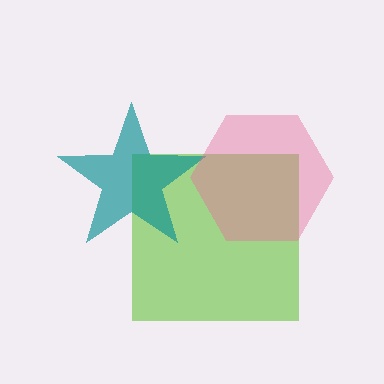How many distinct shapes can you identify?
There are 3 distinct shapes: a lime square, a teal star, a pink hexagon.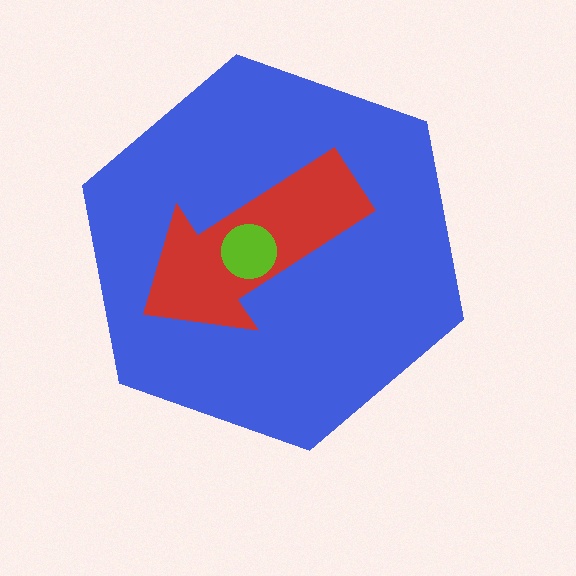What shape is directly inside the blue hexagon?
The red arrow.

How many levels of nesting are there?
3.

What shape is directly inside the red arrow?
The lime circle.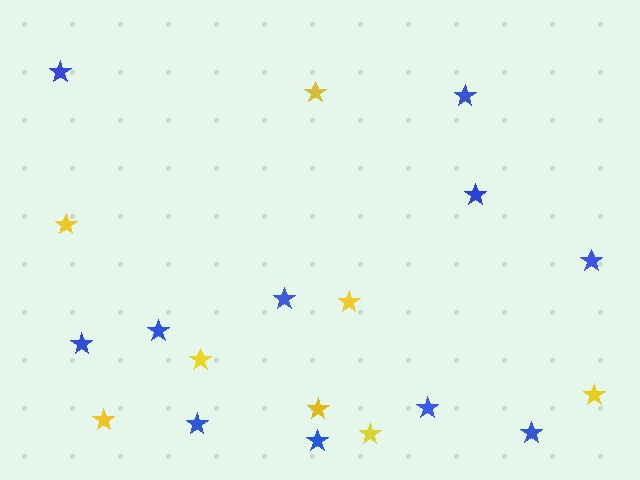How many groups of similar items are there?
There are 2 groups: one group of blue stars (11) and one group of yellow stars (8).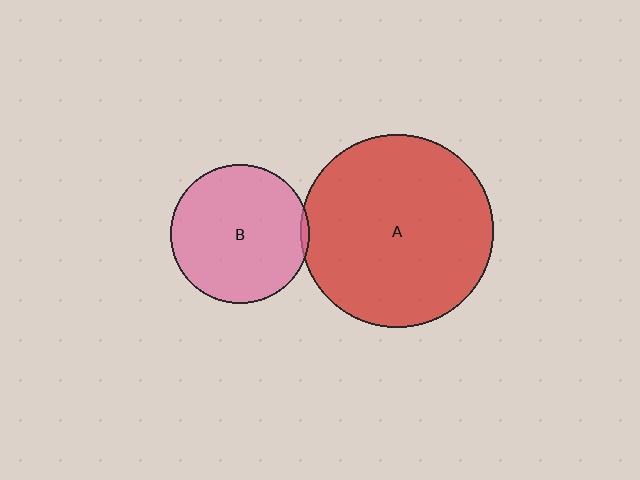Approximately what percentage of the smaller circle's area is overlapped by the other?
Approximately 5%.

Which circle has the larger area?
Circle A (red).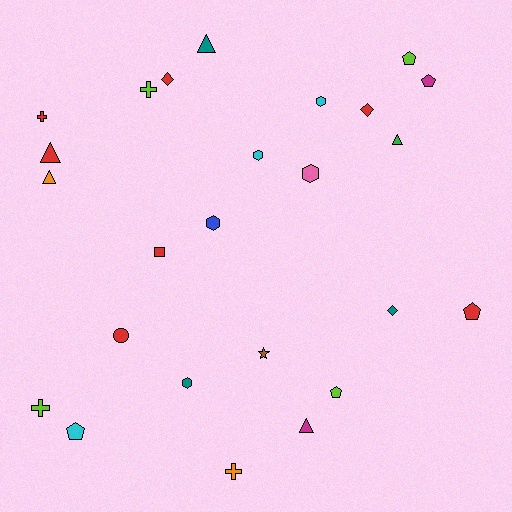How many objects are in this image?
There are 25 objects.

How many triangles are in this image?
There are 5 triangles.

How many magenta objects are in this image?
There are 2 magenta objects.